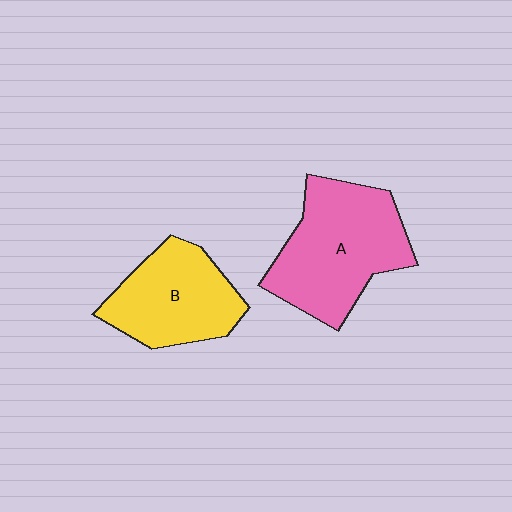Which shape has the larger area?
Shape A (pink).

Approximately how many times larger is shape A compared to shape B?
Approximately 1.3 times.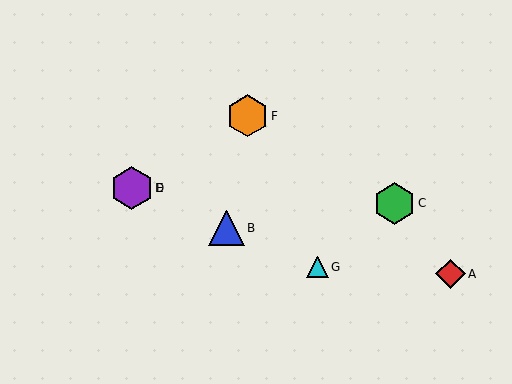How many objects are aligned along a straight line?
4 objects (B, D, E, G) are aligned along a straight line.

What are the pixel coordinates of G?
Object G is at (317, 267).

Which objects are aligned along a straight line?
Objects B, D, E, G are aligned along a straight line.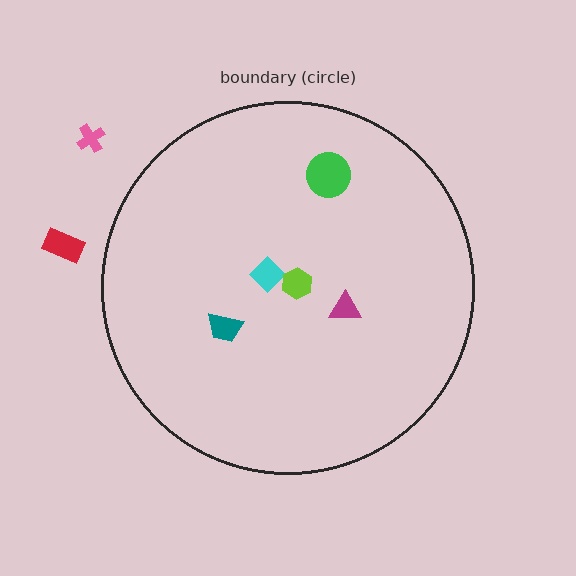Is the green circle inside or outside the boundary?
Inside.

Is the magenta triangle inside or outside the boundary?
Inside.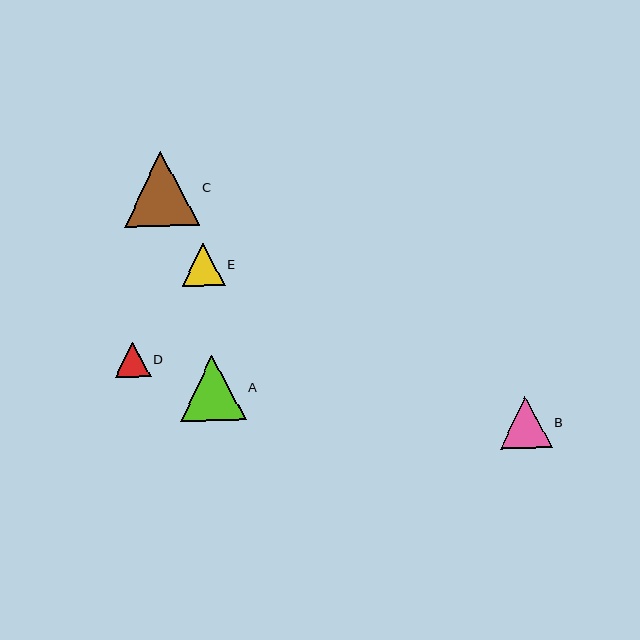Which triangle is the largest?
Triangle C is the largest with a size of approximately 75 pixels.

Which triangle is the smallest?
Triangle D is the smallest with a size of approximately 35 pixels.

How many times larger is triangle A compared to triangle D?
Triangle A is approximately 1.8 times the size of triangle D.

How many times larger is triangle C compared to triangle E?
Triangle C is approximately 1.7 times the size of triangle E.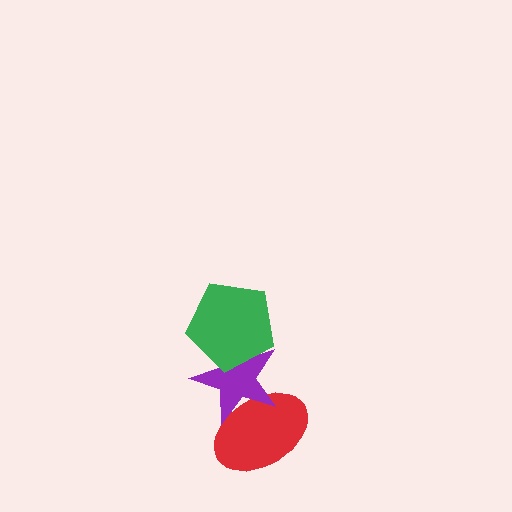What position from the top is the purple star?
The purple star is 2nd from the top.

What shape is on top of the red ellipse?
The purple star is on top of the red ellipse.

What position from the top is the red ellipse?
The red ellipse is 3rd from the top.